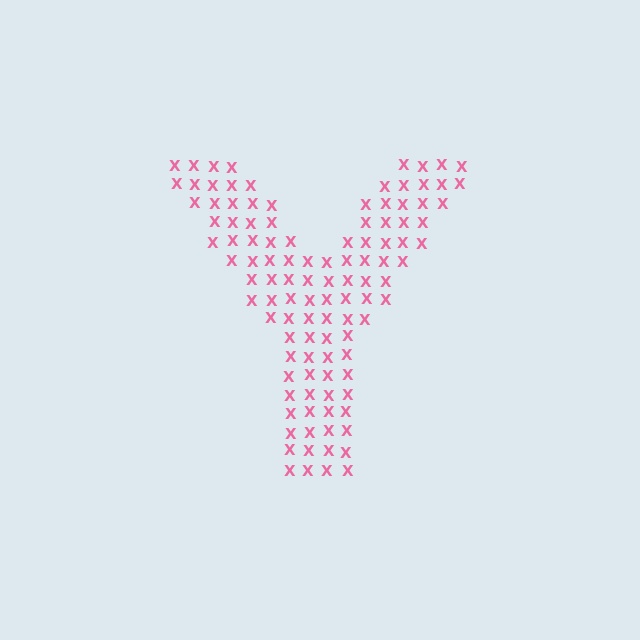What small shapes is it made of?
It is made of small letter X's.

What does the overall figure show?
The overall figure shows the letter Y.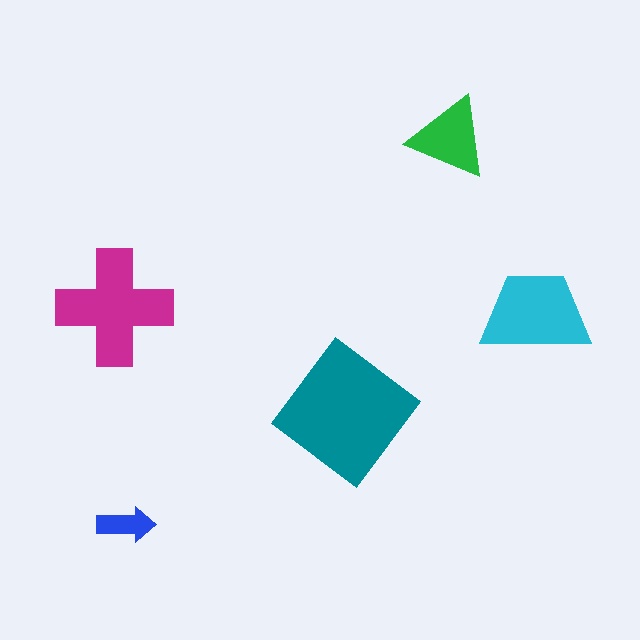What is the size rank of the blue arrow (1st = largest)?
5th.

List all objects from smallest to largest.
The blue arrow, the green triangle, the cyan trapezoid, the magenta cross, the teal diamond.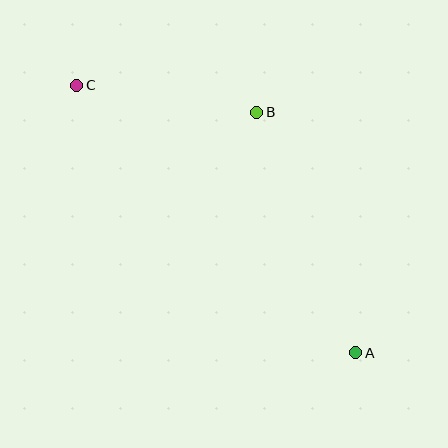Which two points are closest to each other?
Points B and C are closest to each other.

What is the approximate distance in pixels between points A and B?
The distance between A and B is approximately 260 pixels.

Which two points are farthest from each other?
Points A and C are farthest from each other.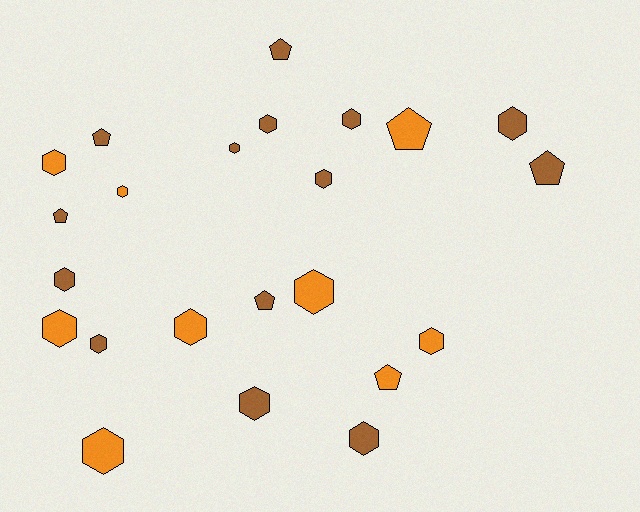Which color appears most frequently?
Brown, with 14 objects.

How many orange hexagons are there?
There are 7 orange hexagons.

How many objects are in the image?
There are 23 objects.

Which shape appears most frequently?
Hexagon, with 16 objects.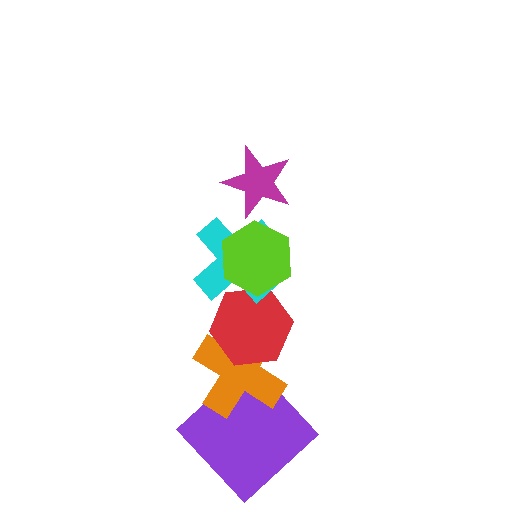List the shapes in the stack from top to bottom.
From top to bottom: the magenta star, the lime hexagon, the cyan cross, the red hexagon, the orange cross, the purple diamond.